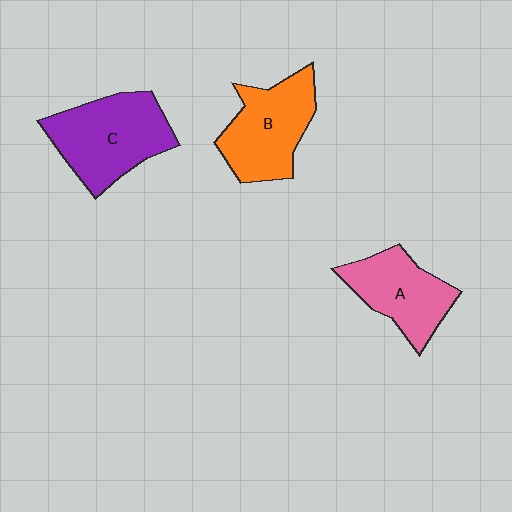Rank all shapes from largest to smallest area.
From largest to smallest: C (purple), B (orange), A (pink).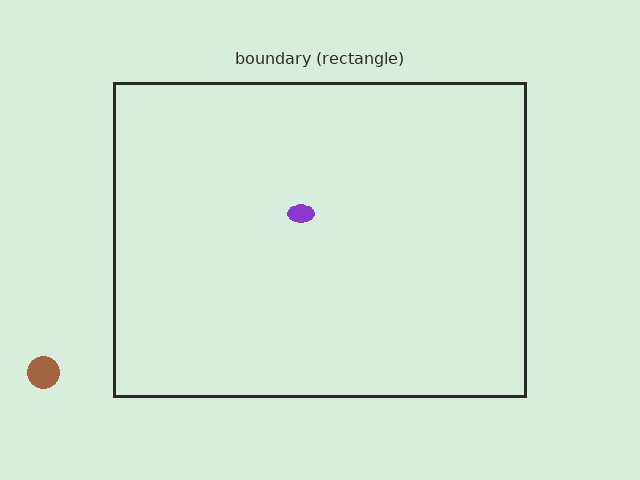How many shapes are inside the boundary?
1 inside, 1 outside.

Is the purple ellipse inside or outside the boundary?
Inside.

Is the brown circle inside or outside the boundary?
Outside.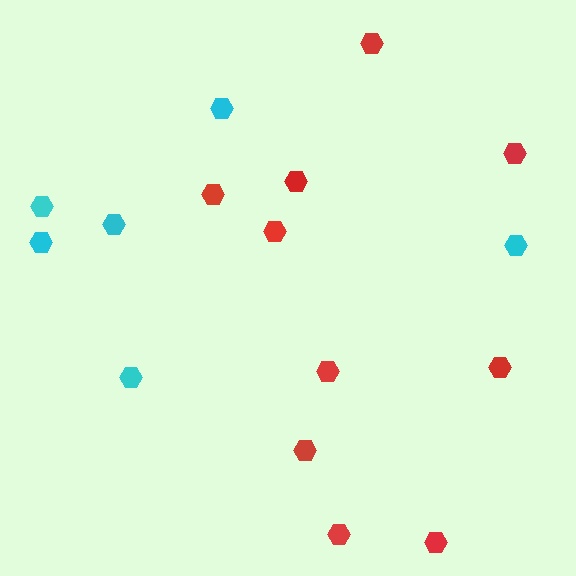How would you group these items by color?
There are 2 groups: one group of cyan hexagons (6) and one group of red hexagons (10).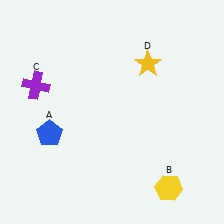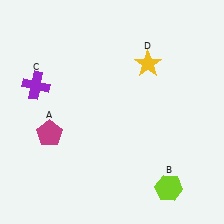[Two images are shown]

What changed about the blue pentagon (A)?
In Image 1, A is blue. In Image 2, it changed to magenta.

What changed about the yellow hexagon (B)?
In Image 1, B is yellow. In Image 2, it changed to lime.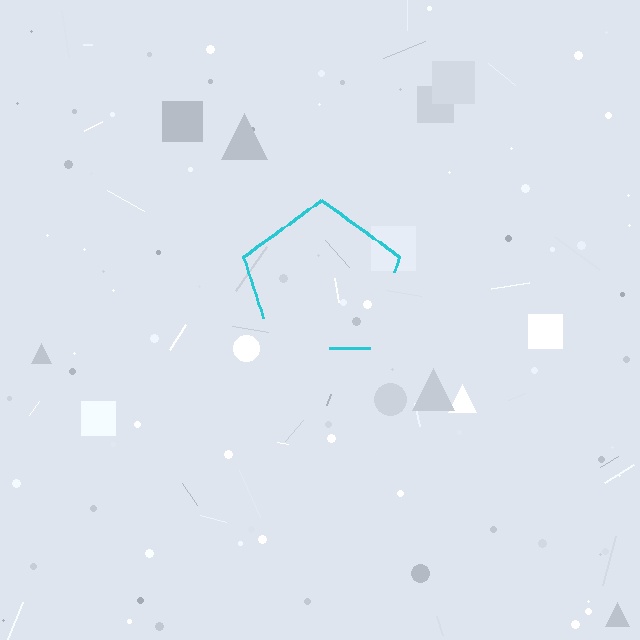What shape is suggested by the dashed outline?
The dashed outline suggests a pentagon.